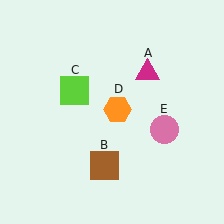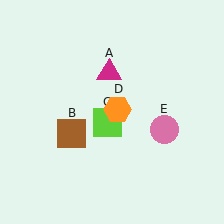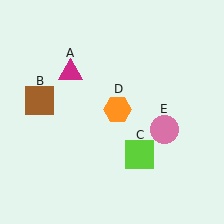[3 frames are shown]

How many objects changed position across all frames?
3 objects changed position: magenta triangle (object A), brown square (object B), lime square (object C).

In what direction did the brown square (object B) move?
The brown square (object B) moved up and to the left.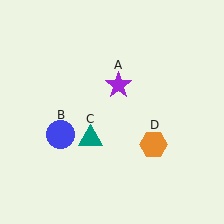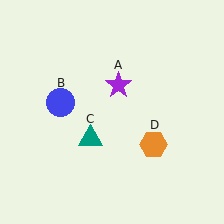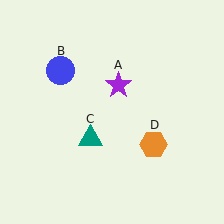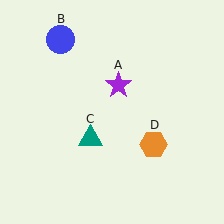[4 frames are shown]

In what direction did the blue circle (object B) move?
The blue circle (object B) moved up.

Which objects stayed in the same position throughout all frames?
Purple star (object A) and teal triangle (object C) and orange hexagon (object D) remained stationary.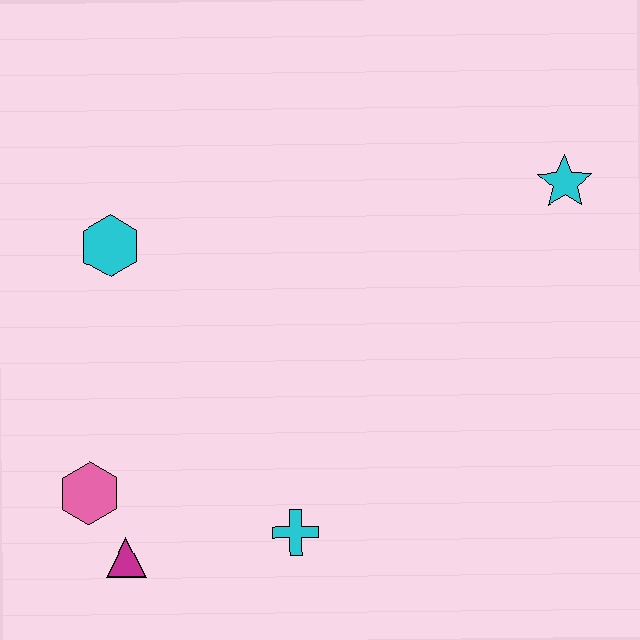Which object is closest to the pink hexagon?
The magenta triangle is closest to the pink hexagon.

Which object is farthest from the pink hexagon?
The cyan star is farthest from the pink hexagon.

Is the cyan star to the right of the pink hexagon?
Yes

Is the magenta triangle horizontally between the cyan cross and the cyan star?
No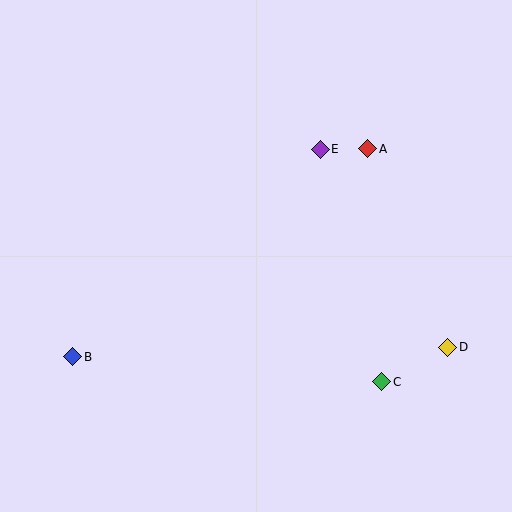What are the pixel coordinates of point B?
Point B is at (73, 357).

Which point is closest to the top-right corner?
Point A is closest to the top-right corner.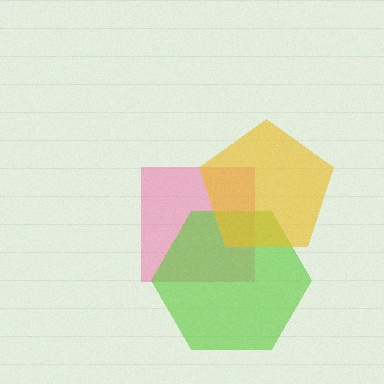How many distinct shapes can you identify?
There are 3 distinct shapes: a pink square, a lime hexagon, a yellow pentagon.